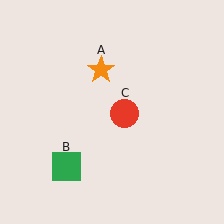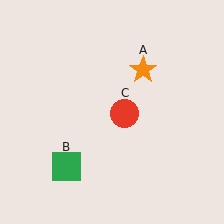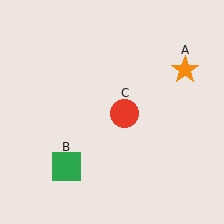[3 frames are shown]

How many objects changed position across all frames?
1 object changed position: orange star (object A).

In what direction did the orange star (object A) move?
The orange star (object A) moved right.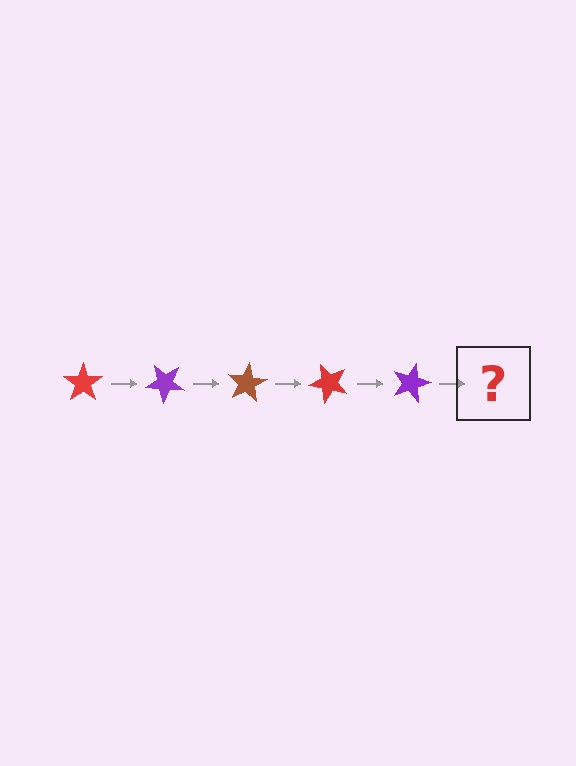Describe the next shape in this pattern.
It should be a brown star, rotated 200 degrees from the start.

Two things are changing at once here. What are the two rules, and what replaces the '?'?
The two rules are that it rotates 40 degrees each step and the color cycles through red, purple, and brown. The '?' should be a brown star, rotated 200 degrees from the start.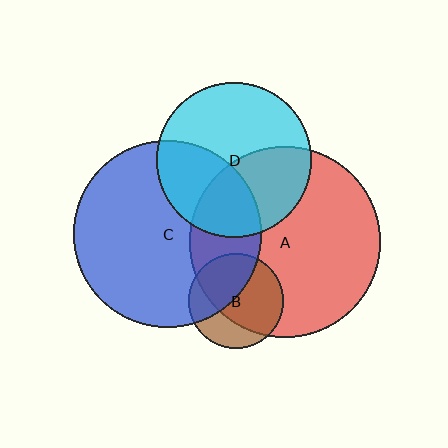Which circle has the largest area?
Circle A (red).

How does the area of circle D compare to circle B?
Approximately 2.7 times.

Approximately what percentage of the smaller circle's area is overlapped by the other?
Approximately 25%.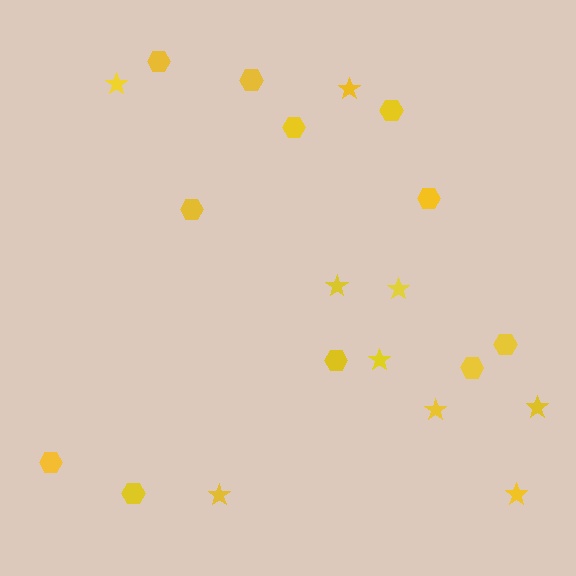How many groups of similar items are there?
There are 2 groups: one group of hexagons (11) and one group of stars (9).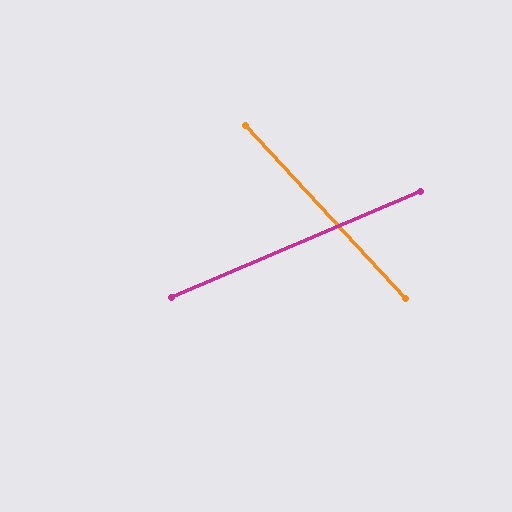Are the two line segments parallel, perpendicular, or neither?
Neither parallel nor perpendicular — they differ by about 70°.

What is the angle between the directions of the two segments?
Approximately 70 degrees.